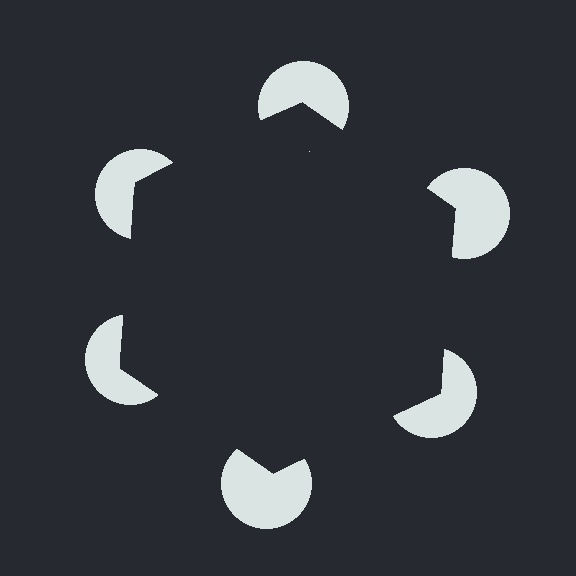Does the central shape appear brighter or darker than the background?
It typically appears slightly darker than the background, even though no actual brightness change is drawn.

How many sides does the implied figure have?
6 sides.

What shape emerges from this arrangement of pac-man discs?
An illusory hexagon — its edges are inferred from the aligned wedge cuts in the pac-man discs, not physically drawn.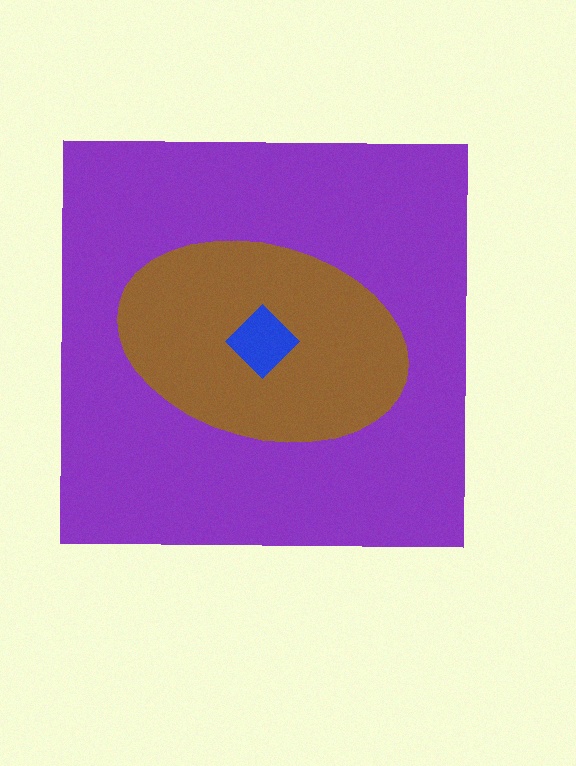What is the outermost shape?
The purple square.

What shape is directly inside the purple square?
The brown ellipse.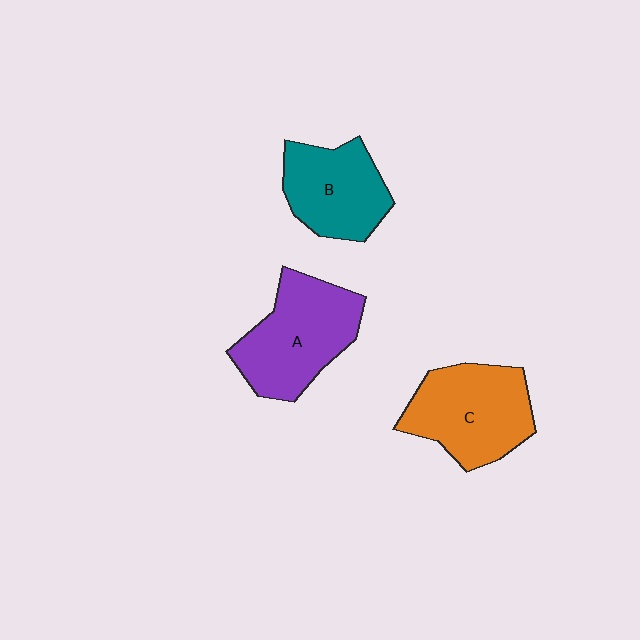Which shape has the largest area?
Shape A (purple).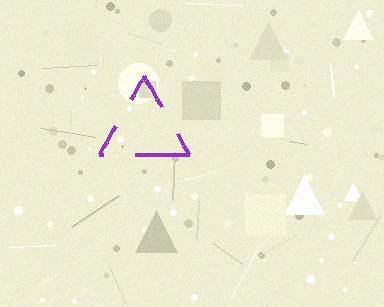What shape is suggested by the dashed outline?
The dashed outline suggests a triangle.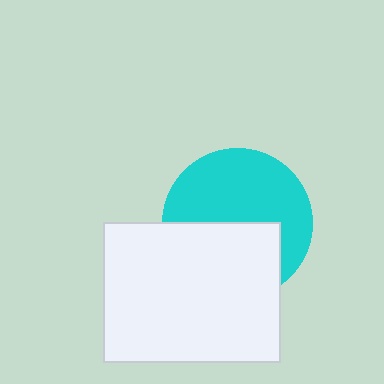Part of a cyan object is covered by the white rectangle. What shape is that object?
It is a circle.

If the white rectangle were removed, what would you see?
You would see the complete cyan circle.